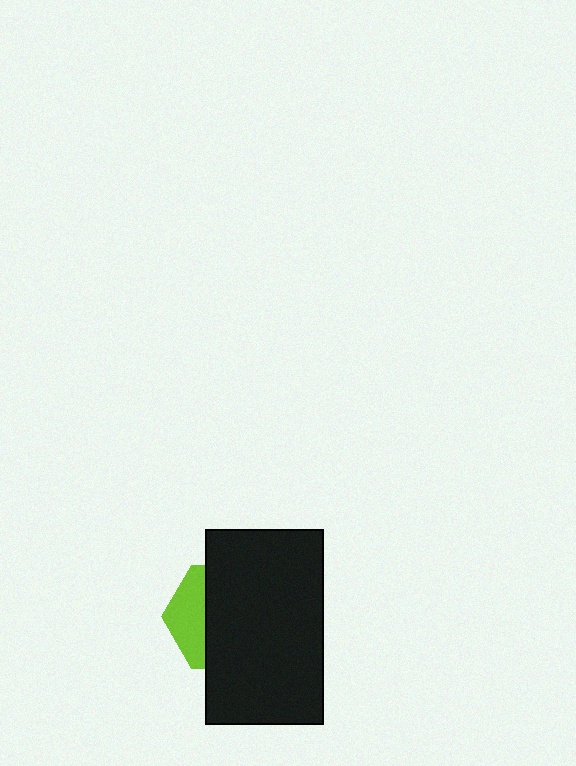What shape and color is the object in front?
The object in front is a black rectangle.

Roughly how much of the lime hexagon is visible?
A small part of it is visible (roughly 33%).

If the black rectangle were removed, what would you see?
You would see the complete lime hexagon.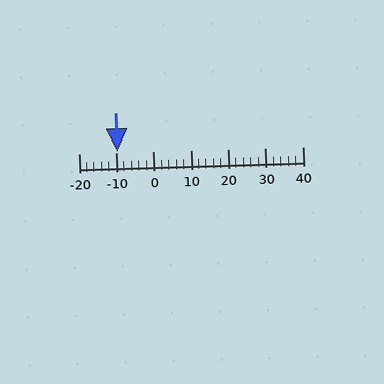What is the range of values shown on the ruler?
The ruler shows values from -20 to 40.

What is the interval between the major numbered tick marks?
The major tick marks are spaced 10 units apart.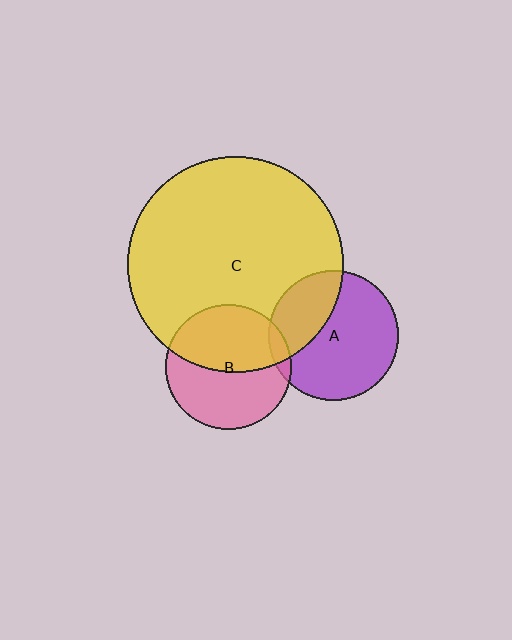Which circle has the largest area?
Circle C (yellow).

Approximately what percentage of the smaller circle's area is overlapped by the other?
Approximately 5%.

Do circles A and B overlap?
Yes.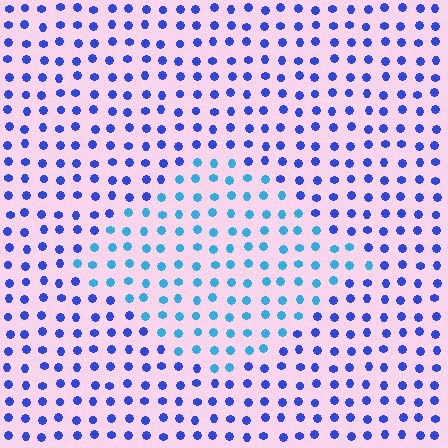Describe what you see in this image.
The image is filled with small blue elements in a uniform arrangement. A diamond-shaped region is visible where the elements are tinted to a slightly different hue, forming a subtle color boundary.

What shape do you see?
I see a diamond.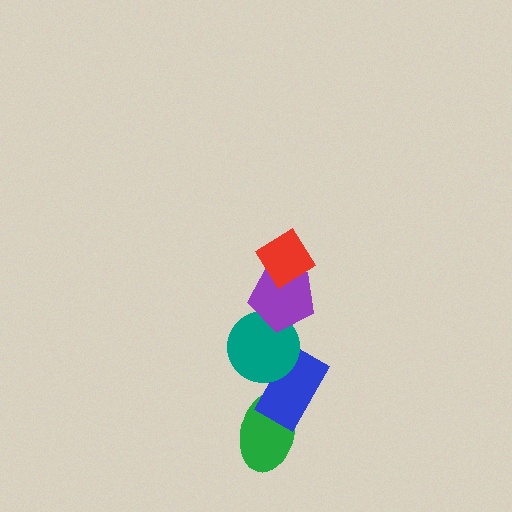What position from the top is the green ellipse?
The green ellipse is 5th from the top.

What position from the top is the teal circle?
The teal circle is 3rd from the top.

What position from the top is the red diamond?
The red diamond is 1st from the top.